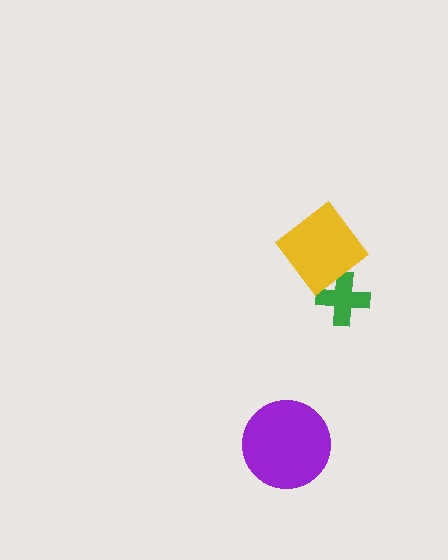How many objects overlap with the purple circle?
0 objects overlap with the purple circle.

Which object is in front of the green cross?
The yellow diamond is in front of the green cross.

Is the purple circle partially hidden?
No, no other shape covers it.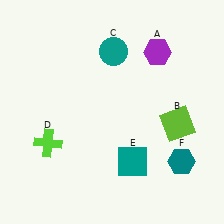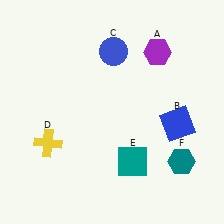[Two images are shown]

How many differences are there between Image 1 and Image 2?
There are 3 differences between the two images.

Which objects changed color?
B changed from lime to blue. C changed from teal to blue. D changed from lime to yellow.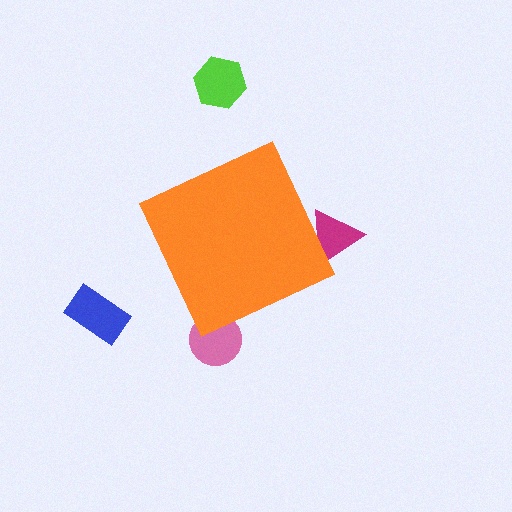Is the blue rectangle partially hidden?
No, the blue rectangle is fully visible.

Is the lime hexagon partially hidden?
No, the lime hexagon is fully visible.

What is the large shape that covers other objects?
An orange diamond.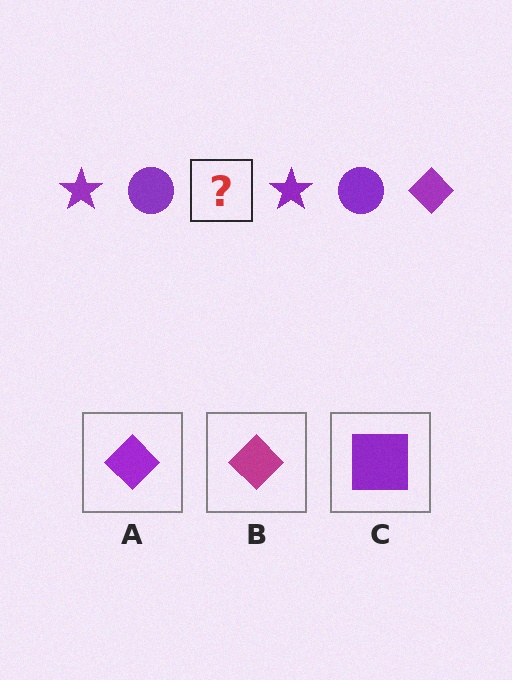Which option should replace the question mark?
Option A.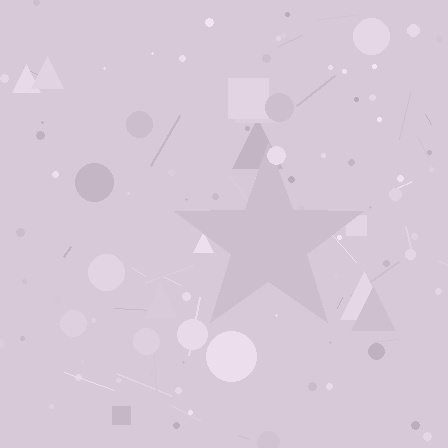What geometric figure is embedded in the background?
A star is embedded in the background.